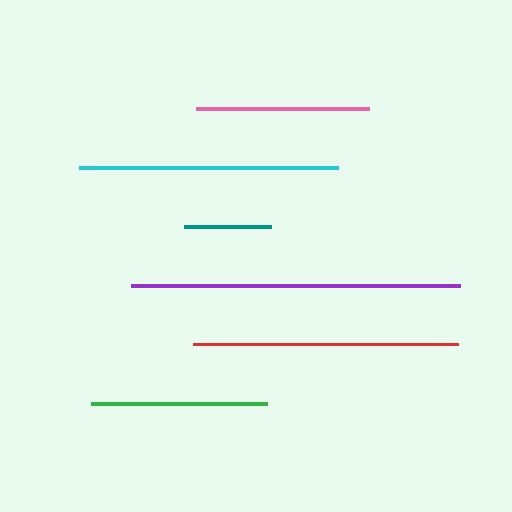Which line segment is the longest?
The purple line is the longest at approximately 329 pixels.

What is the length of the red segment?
The red segment is approximately 265 pixels long.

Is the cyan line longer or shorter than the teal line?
The cyan line is longer than the teal line.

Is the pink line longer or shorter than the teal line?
The pink line is longer than the teal line.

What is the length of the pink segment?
The pink segment is approximately 173 pixels long.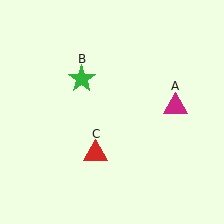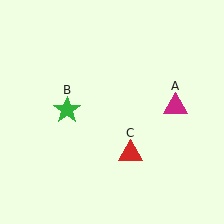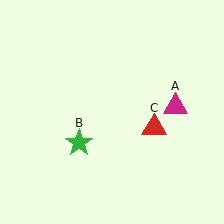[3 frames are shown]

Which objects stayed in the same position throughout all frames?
Magenta triangle (object A) remained stationary.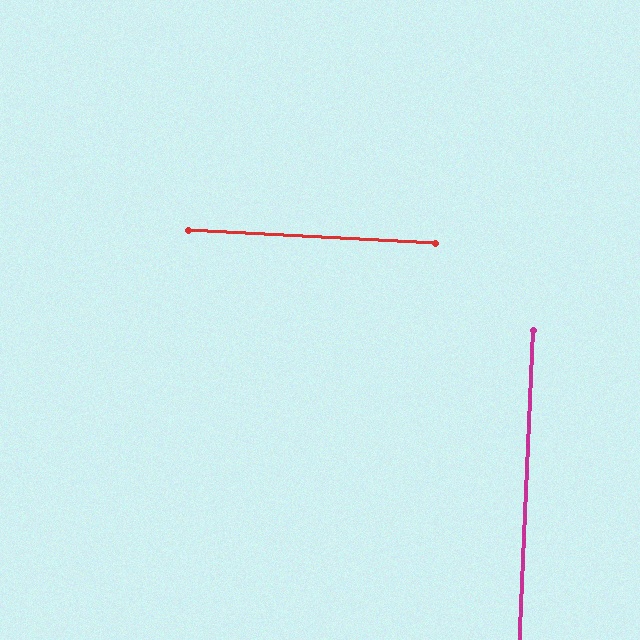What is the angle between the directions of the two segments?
Approximately 89 degrees.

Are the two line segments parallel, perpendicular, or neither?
Perpendicular — they meet at approximately 89°.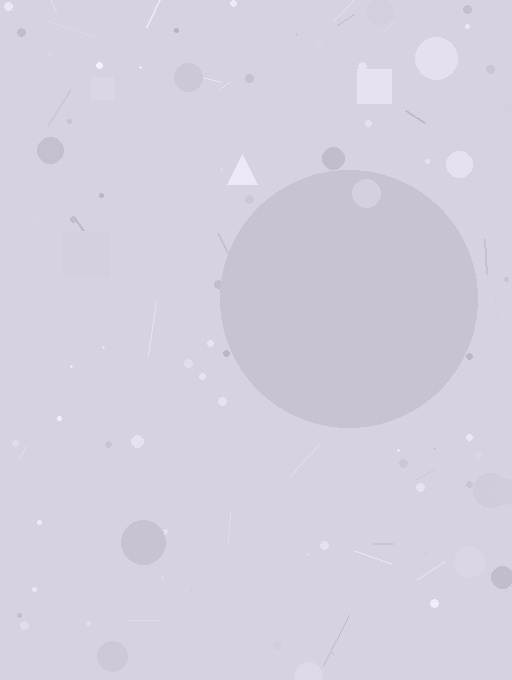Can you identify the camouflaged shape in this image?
The camouflaged shape is a circle.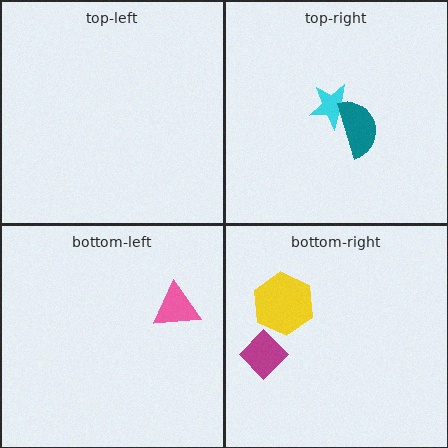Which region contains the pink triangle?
The bottom-left region.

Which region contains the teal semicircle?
The top-right region.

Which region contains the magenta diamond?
The bottom-right region.